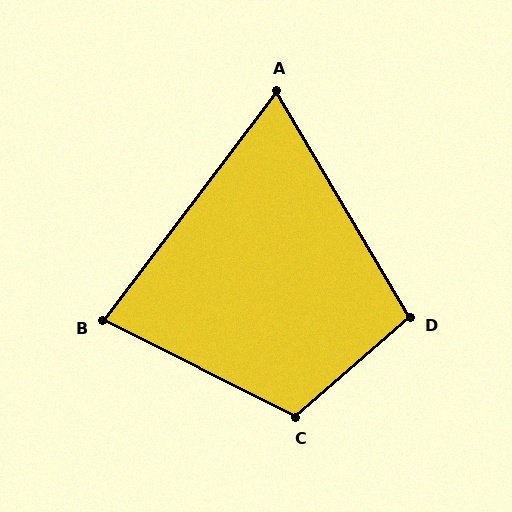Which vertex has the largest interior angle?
C, at approximately 112 degrees.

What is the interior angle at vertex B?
Approximately 80 degrees (acute).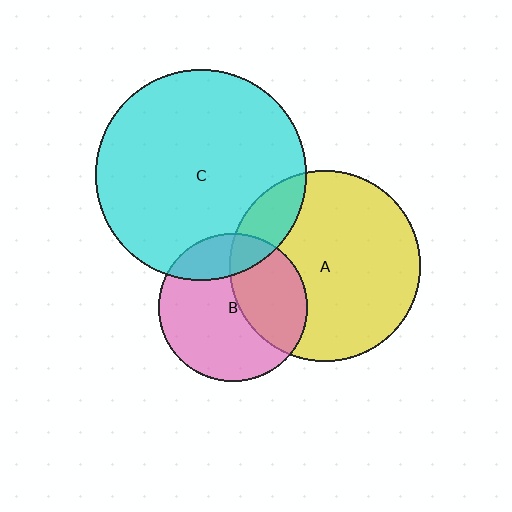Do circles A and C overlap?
Yes.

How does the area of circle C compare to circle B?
Approximately 2.0 times.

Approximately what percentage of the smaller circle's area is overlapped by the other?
Approximately 15%.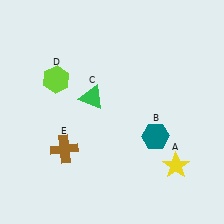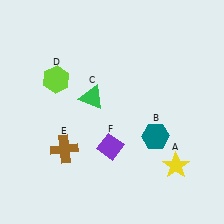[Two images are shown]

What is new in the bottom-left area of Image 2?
A purple diamond (F) was added in the bottom-left area of Image 2.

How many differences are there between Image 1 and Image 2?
There is 1 difference between the two images.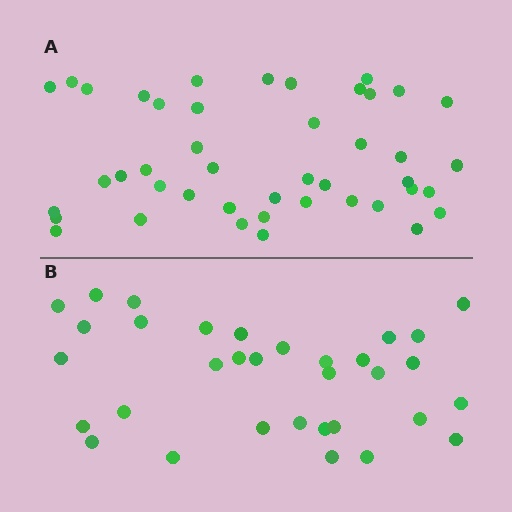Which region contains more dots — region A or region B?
Region A (the top region) has more dots.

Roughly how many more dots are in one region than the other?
Region A has roughly 12 or so more dots than region B.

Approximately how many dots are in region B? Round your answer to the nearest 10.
About 30 dots. (The exact count is 33, which rounds to 30.)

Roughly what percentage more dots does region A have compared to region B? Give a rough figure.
About 35% more.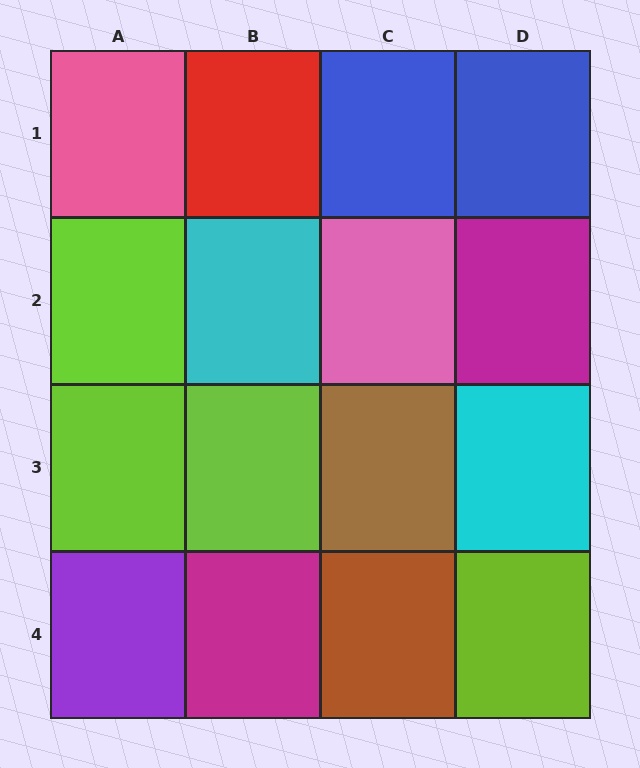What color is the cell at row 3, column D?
Cyan.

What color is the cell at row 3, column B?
Lime.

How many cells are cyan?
2 cells are cyan.